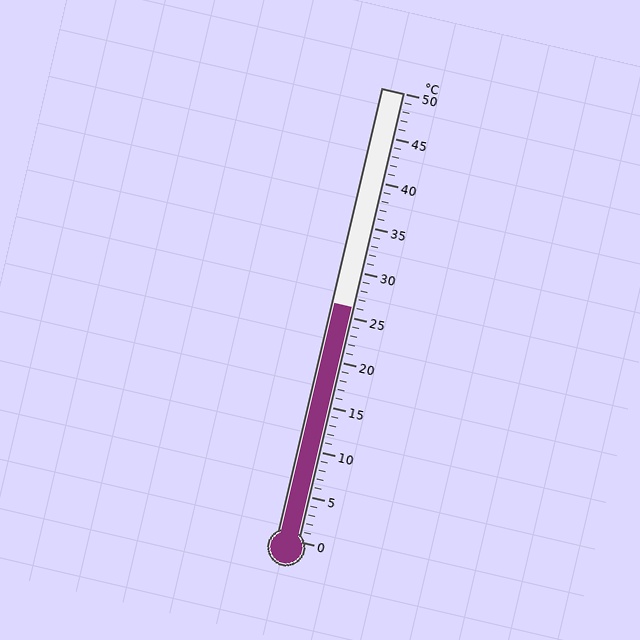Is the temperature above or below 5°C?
The temperature is above 5°C.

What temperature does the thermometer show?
The thermometer shows approximately 26°C.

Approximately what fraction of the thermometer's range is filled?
The thermometer is filled to approximately 50% of its range.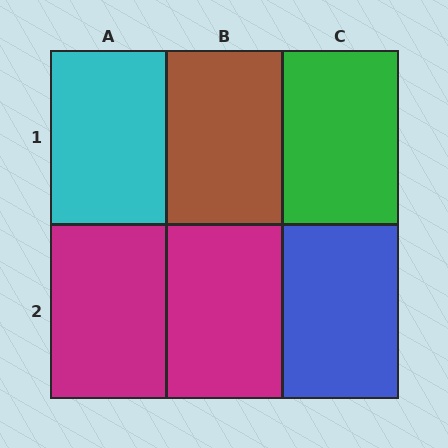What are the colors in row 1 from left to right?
Cyan, brown, green.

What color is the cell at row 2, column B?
Magenta.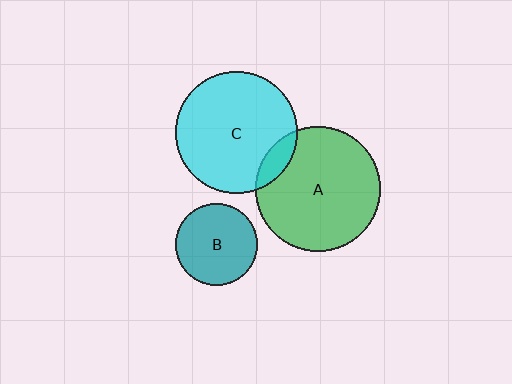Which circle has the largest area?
Circle A (green).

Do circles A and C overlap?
Yes.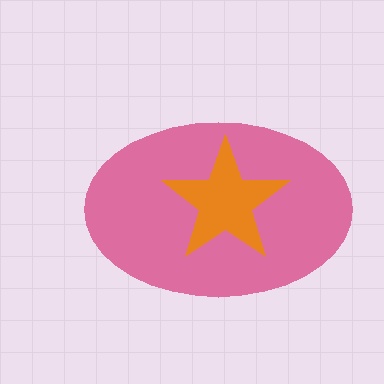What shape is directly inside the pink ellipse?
The orange star.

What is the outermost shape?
The pink ellipse.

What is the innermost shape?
The orange star.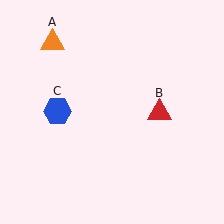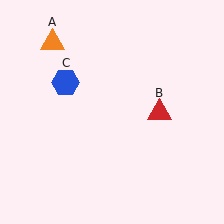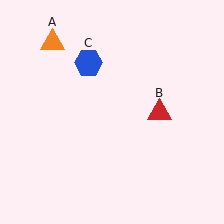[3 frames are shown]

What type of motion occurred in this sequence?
The blue hexagon (object C) rotated clockwise around the center of the scene.